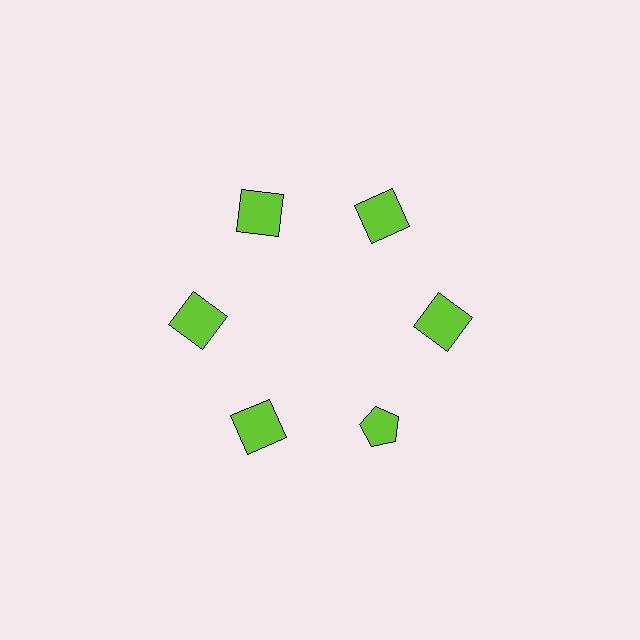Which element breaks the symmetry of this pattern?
The lime pentagon at roughly the 5 o'clock position breaks the symmetry. All other shapes are lime squares.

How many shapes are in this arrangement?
There are 6 shapes arranged in a ring pattern.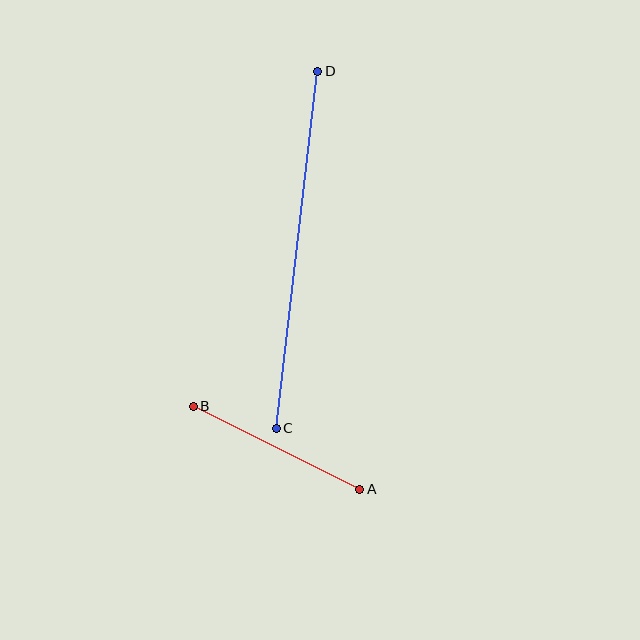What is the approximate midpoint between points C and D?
The midpoint is at approximately (297, 250) pixels.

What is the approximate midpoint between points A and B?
The midpoint is at approximately (277, 448) pixels.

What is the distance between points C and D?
The distance is approximately 359 pixels.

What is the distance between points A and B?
The distance is approximately 186 pixels.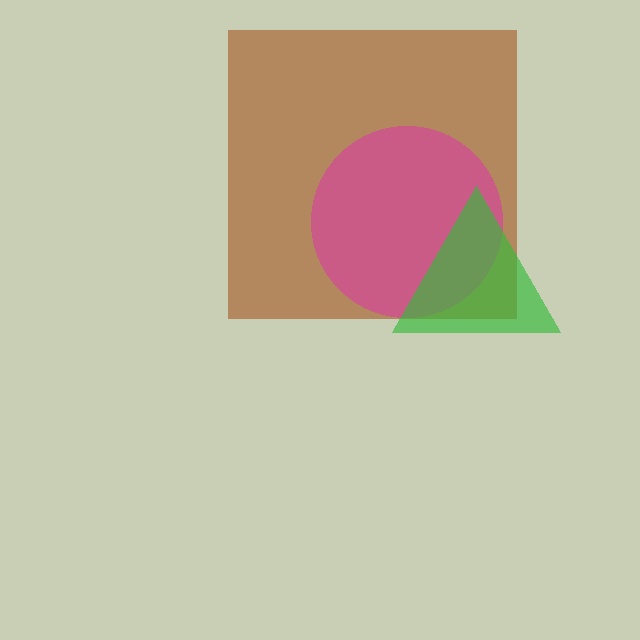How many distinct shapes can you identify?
There are 3 distinct shapes: a brown square, a magenta circle, a green triangle.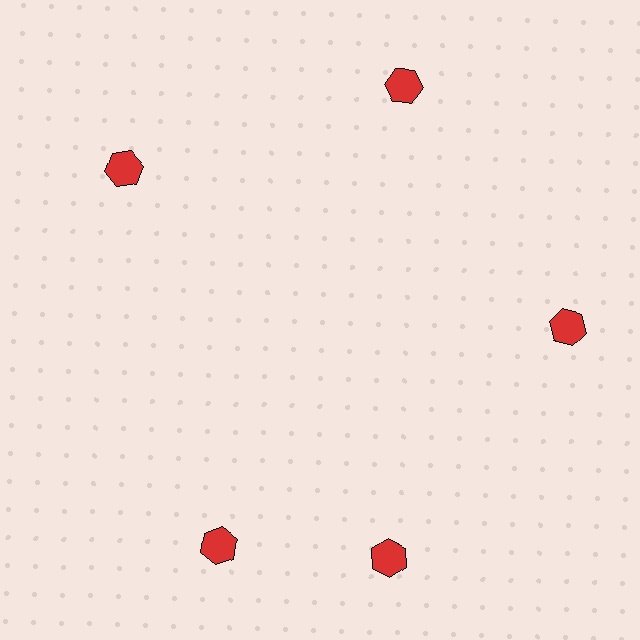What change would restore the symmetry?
The symmetry would be restored by rotating it back into even spacing with its neighbors so that all 5 hexagons sit at equal angles and equal distance from the center.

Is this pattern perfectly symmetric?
No. The 5 red hexagons are arranged in a ring, but one element near the 8 o'clock position is rotated out of alignment along the ring, breaking the 5-fold rotational symmetry.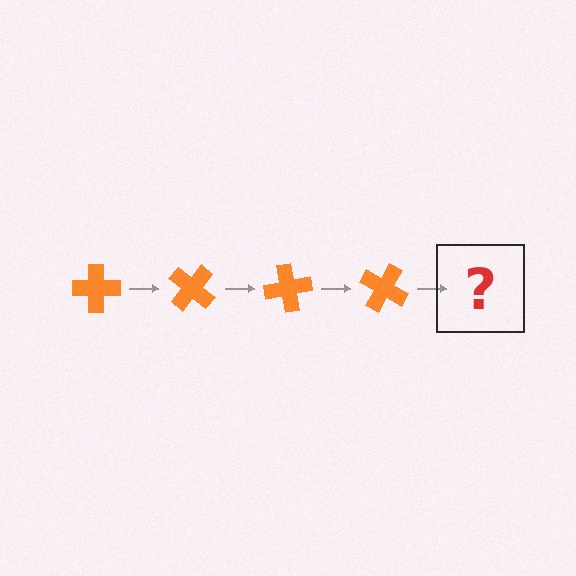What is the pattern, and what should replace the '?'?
The pattern is that the cross rotates 40 degrees each step. The '?' should be an orange cross rotated 160 degrees.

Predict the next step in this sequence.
The next step is an orange cross rotated 160 degrees.